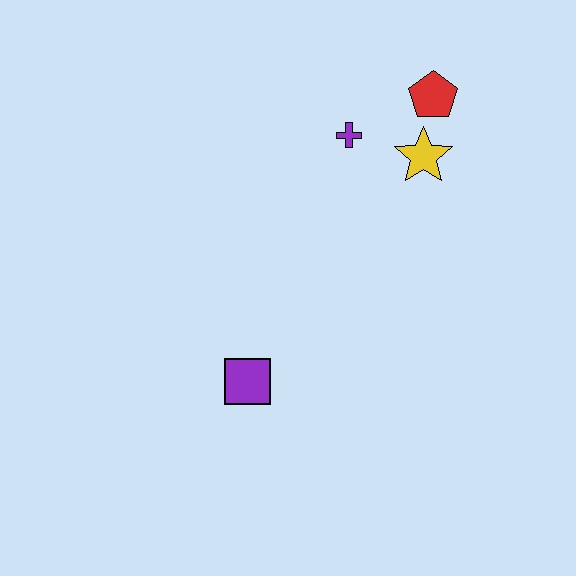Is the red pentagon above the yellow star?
Yes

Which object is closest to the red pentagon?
The yellow star is closest to the red pentagon.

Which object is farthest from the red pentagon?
The purple square is farthest from the red pentagon.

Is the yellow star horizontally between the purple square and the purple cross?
No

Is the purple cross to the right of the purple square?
Yes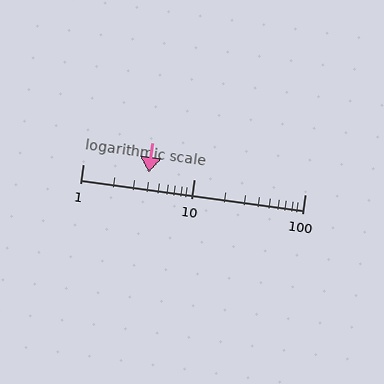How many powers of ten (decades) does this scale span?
The scale spans 2 decades, from 1 to 100.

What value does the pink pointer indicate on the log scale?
The pointer indicates approximately 3.9.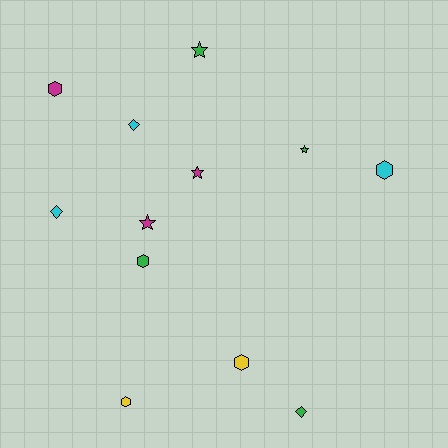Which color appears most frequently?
Green, with 4 objects.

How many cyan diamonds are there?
There are 2 cyan diamonds.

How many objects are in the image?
There are 12 objects.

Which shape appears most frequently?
Hexagon, with 5 objects.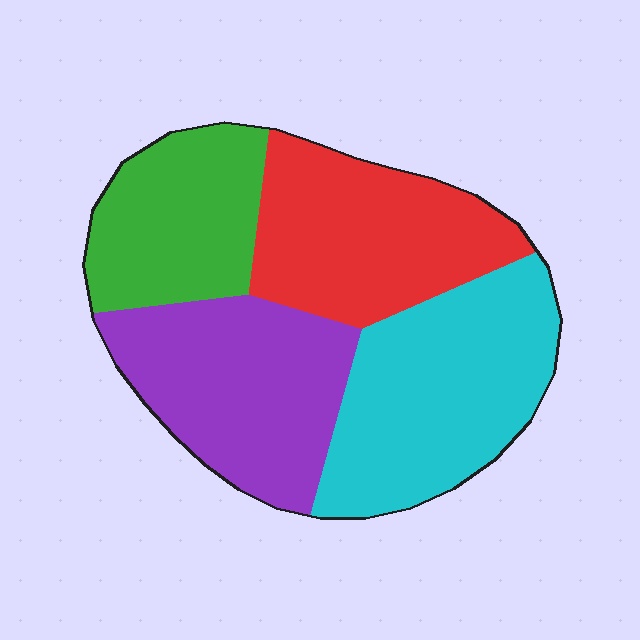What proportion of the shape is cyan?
Cyan takes up between a sixth and a third of the shape.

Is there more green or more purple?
Purple.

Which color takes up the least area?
Green, at roughly 20%.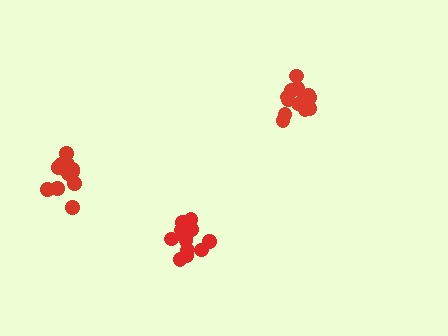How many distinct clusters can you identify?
There are 3 distinct clusters.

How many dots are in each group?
Group 1: 14 dots, Group 2: 15 dots, Group 3: 15 dots (44 total).